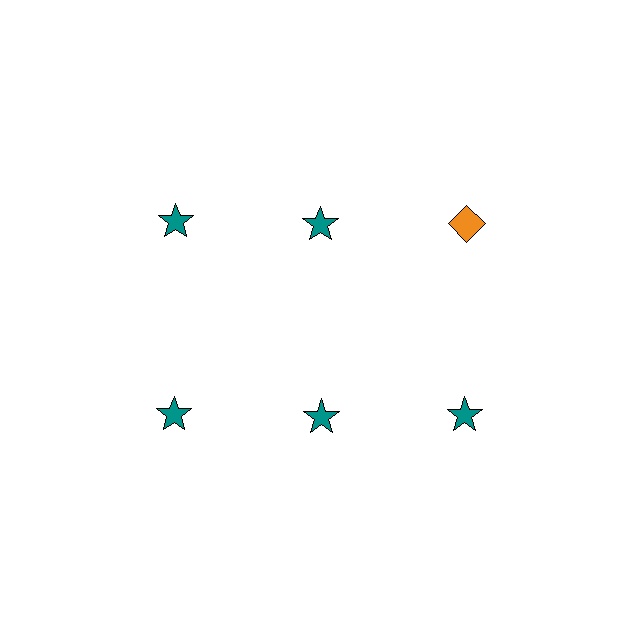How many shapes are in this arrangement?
There are 6 shapes arranged in a grid pattern.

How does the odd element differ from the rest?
It differs in both color (orange instead of teal) and shape (diamond instead of star).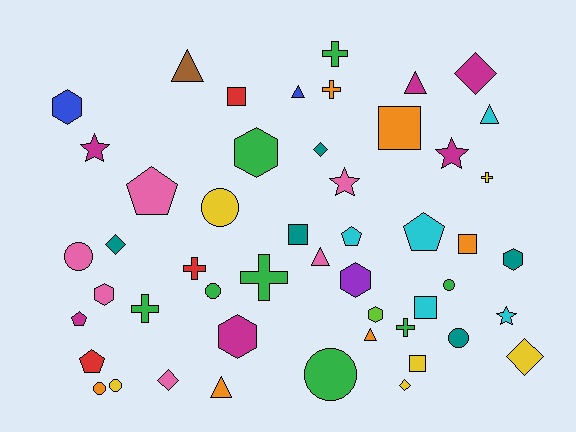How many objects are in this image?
There are 50 objects.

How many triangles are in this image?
There are 7 triangles.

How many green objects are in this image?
There are 8 green objects.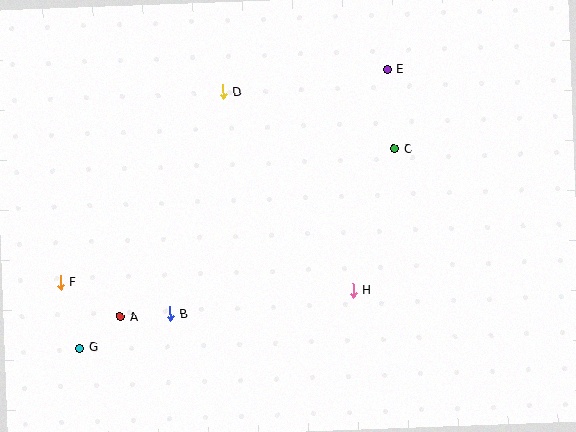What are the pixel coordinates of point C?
Point C is at (394, 149).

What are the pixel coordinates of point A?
Point A is at (121, 317).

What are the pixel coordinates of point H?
Point H is at (353, 291).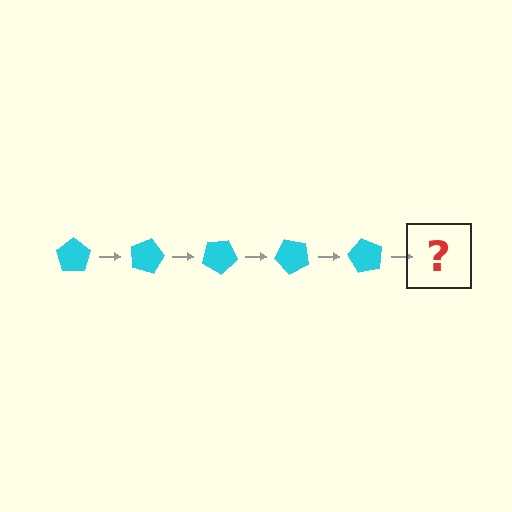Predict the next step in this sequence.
The next step is a cyan pentagon rotated 75 degrees.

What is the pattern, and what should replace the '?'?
The pattern is that the pentagon rotates 15 degrees each step. The '?' should be a cyan pentagon rotated 75 degrees.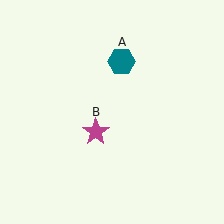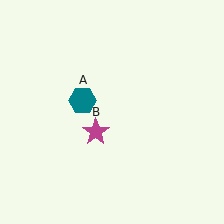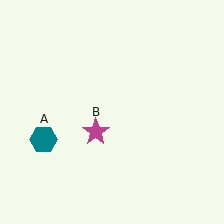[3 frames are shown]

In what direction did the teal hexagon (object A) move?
The teal hexagon (object A) moved down and to the left.